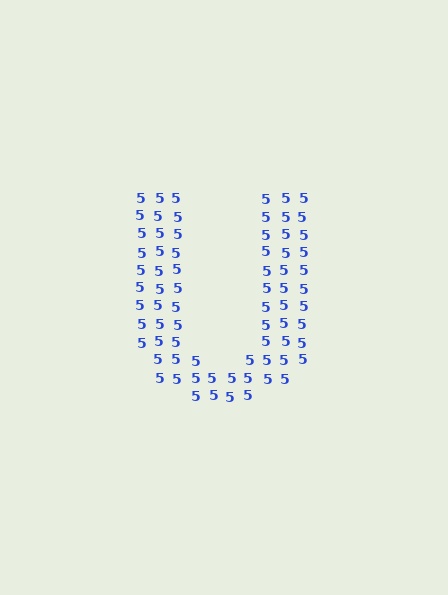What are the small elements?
The small elements are digit 5's.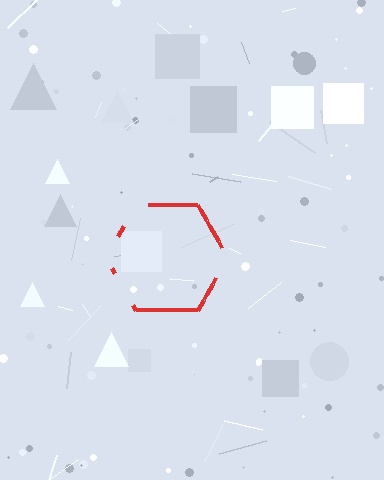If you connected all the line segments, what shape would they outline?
They would outline a hexagon.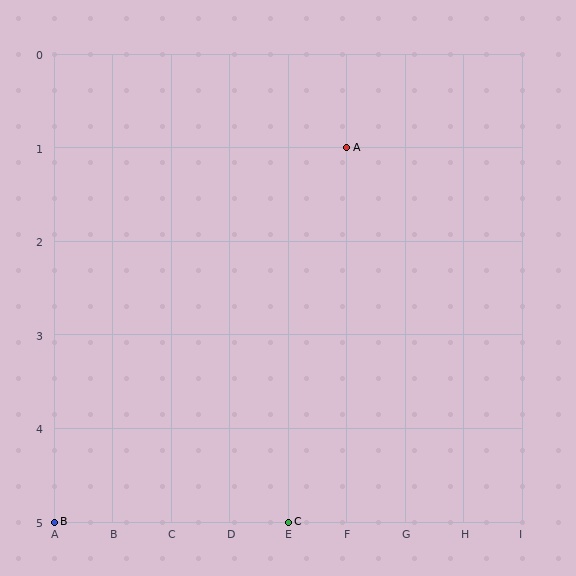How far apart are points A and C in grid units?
Points A and C are 1 column and 4 rows apart (about 4.1 grid units diagonally).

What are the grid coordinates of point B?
Point B is at grid coordinates (A, 5).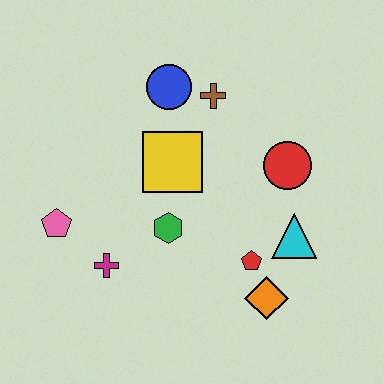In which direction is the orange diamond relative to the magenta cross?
The orange diamond is to the right of the magenta cross.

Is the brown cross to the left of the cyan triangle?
Yes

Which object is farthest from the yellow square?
The orange diamond is farthest from the yellow square.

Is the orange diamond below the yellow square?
Yes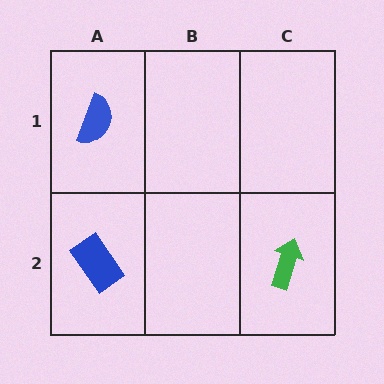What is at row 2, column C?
A green arrow.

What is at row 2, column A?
A blue rectangle.